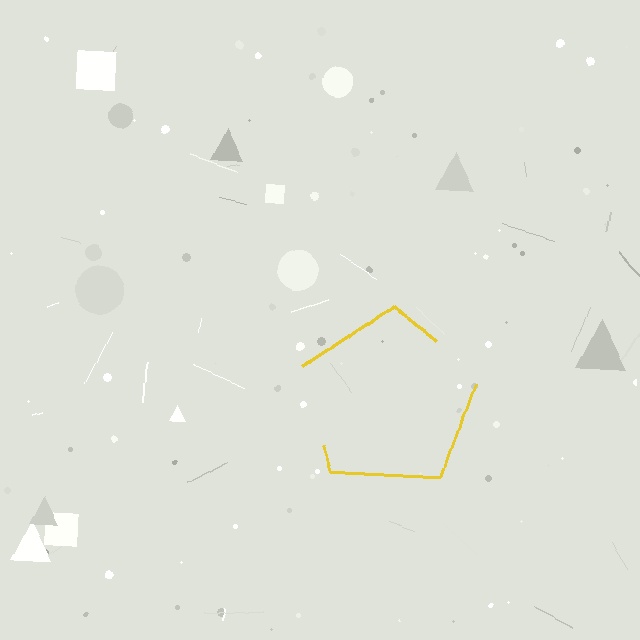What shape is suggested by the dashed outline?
The dashed outline suggests a pentagon.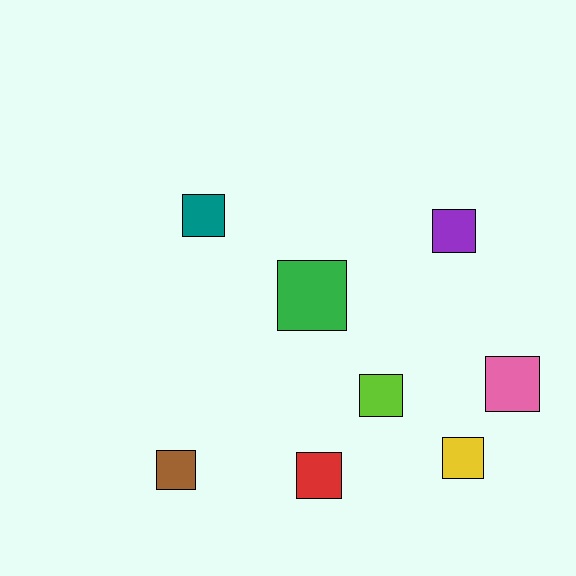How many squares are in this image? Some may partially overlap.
There are 8 squares.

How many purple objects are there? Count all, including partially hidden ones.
There is 1 purple object.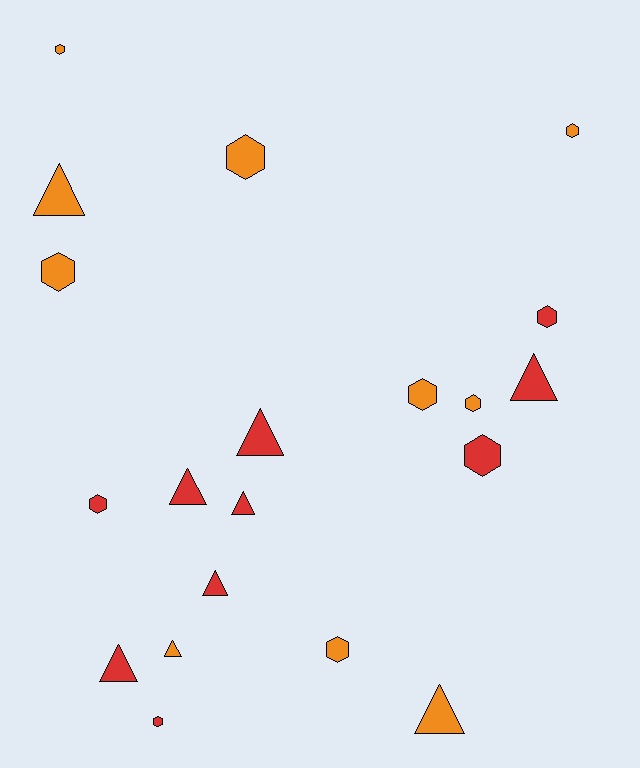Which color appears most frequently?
Red, with 10 objects.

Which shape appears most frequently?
Hexagon, with 11 objects.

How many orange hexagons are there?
There are 7 orange hexagons.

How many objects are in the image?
There are 20 objects.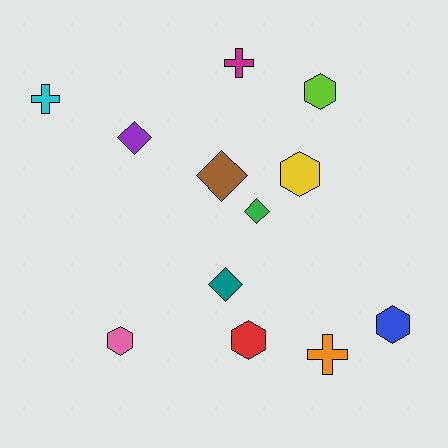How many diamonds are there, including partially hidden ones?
There are 4 diamonds.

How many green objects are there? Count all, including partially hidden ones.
There is 1 green object.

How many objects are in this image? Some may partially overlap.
There are 12 objects.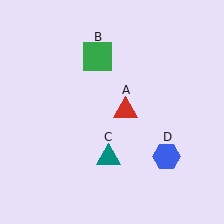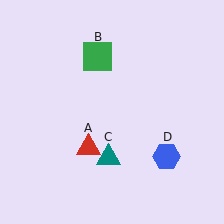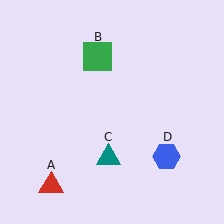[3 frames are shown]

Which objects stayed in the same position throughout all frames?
Green square (object B) and teal triangle (object C) and blue hexagon (object D) remained stationary.